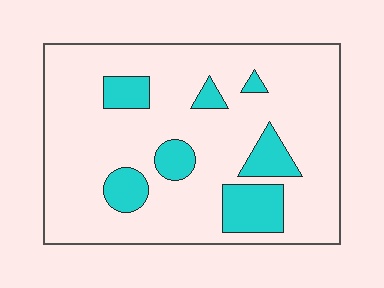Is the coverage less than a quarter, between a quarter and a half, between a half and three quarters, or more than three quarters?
Less than a quarter.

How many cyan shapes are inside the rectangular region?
7.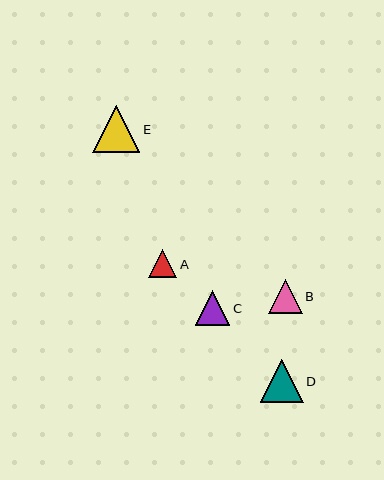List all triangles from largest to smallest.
From largest to smallest: E, D, C, B, A.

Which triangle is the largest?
Triangle E is the largest with a size of approximately 47 pixels.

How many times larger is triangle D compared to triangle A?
Triangle D is approximately 1.5 times the size of triangle A.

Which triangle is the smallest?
Triangle A is the smallest with a size of approximately 28 pixels.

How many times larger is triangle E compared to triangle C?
Triangle E is approximately 1.4 times the size of triangle C.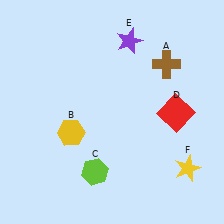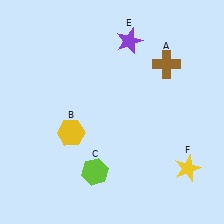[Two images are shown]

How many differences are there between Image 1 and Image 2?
There is 1 difference between the two images.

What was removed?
The red square (D) was removed in Image 2.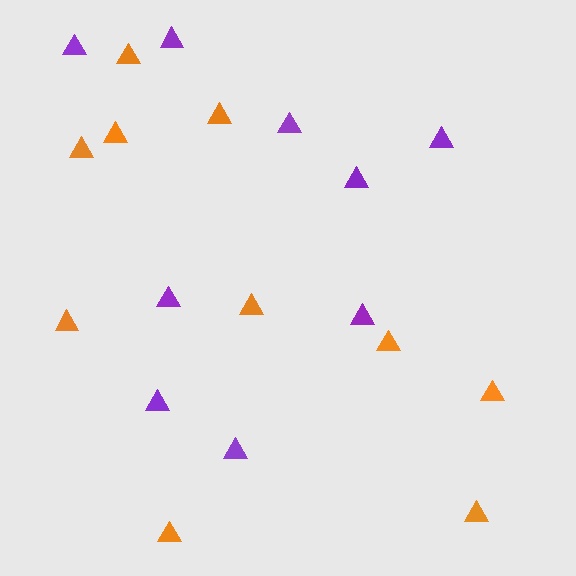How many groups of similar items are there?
There are 2 groups: one group of purple triangles (9) and one group of orange triangles (10).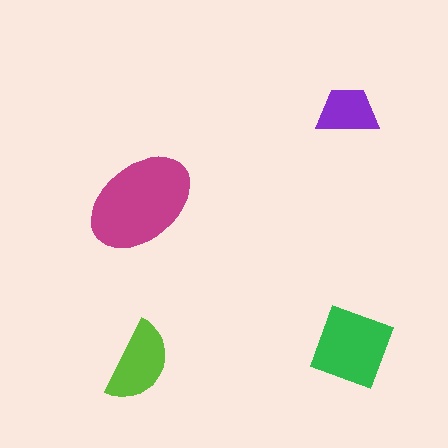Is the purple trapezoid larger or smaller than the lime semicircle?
Smaller.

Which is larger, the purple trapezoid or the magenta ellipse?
The magenta ellipse.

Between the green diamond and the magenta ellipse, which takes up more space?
The magenta ellipse.